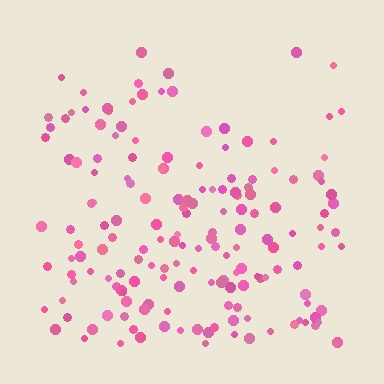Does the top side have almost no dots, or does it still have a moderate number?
Still a moderate number, just noticeably fewer than the bottom.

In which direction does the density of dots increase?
From top to bottom, with the bottom side densest.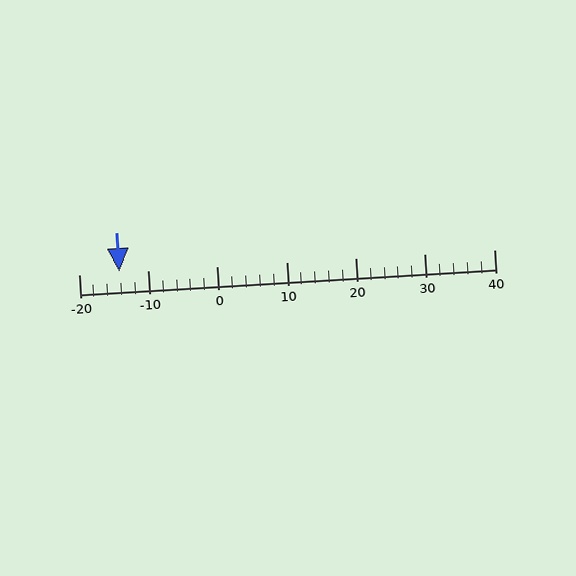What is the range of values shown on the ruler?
The ruler shows values from -20 to 40.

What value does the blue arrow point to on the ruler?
The blue arrow points to approximately -14.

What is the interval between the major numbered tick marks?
The major tick marks are spaced 10 units apart.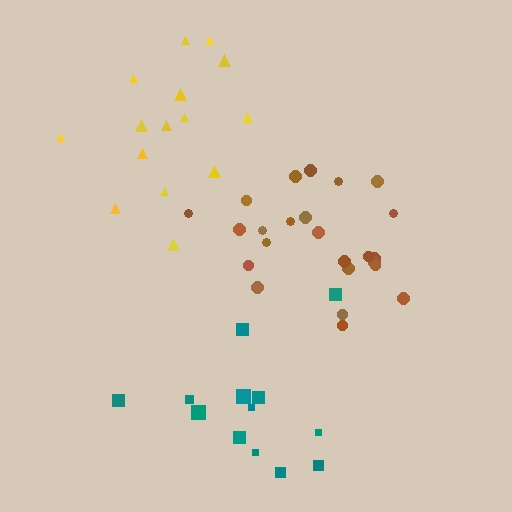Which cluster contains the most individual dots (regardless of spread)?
Brown (24).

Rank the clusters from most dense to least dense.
brown, yellow, teal.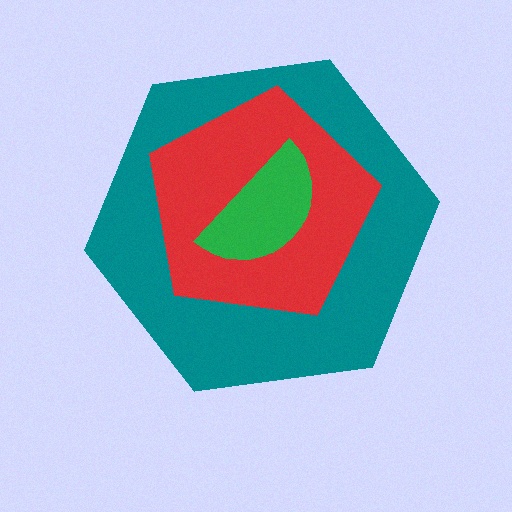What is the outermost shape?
The teal hexagon.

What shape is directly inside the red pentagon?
The green semicircle.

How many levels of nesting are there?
3.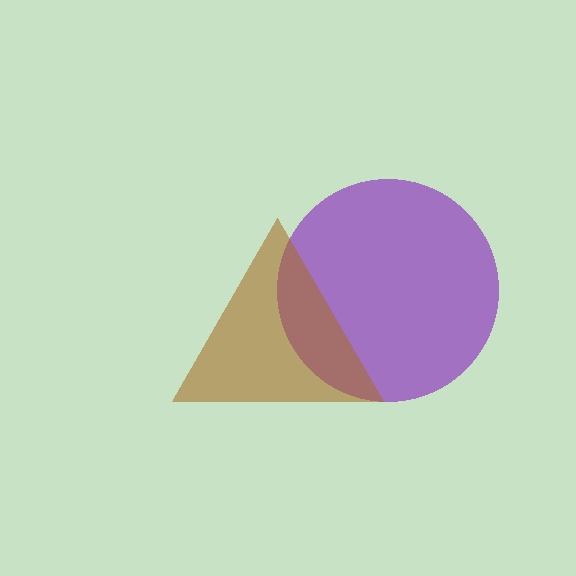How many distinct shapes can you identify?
There are 2 distinct shapes: a purple circle, a brown triangle.